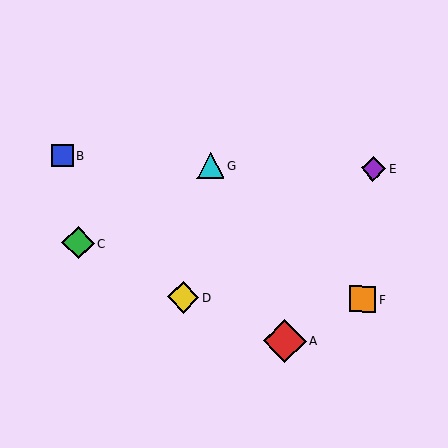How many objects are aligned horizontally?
2 objects (D, F) are aligned horizontally.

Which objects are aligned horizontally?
Objects D, F are aligned horizontally.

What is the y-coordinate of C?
Object C is at y≈243.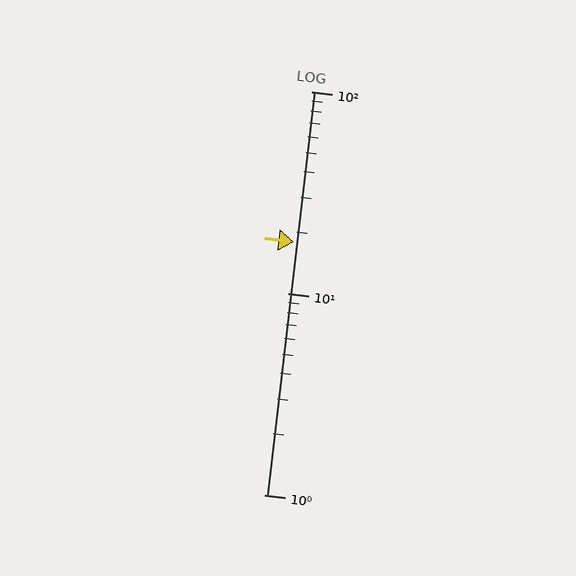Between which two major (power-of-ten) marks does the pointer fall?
The pointer is between 10 and 100.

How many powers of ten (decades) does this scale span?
The scale spans 2 decades, from 1 to 100.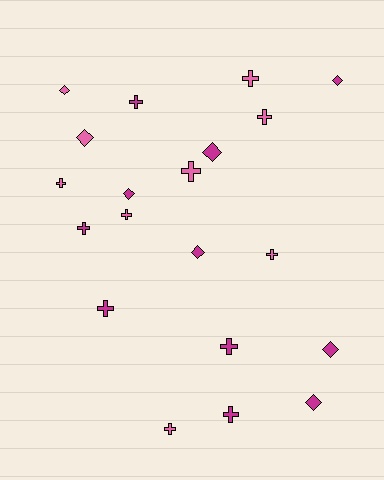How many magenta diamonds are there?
There are 6 magenta diamonds.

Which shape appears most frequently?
Cross, with 12 objects.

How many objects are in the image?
There are 20 objects.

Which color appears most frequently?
Magenta, with 11 objects.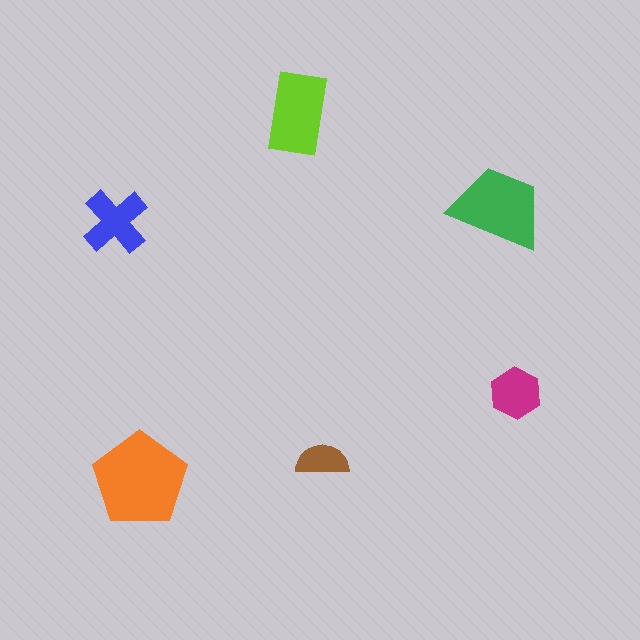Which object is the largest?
The orange pentagon.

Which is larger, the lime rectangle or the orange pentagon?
The orange pentagon.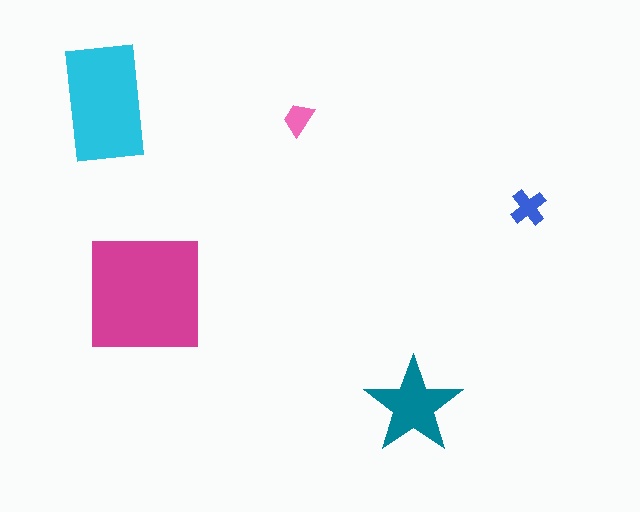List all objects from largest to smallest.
The magenta square, the cyan rectangle, the teal star, the blue cross, the pink trapezoid.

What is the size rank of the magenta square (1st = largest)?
1st.